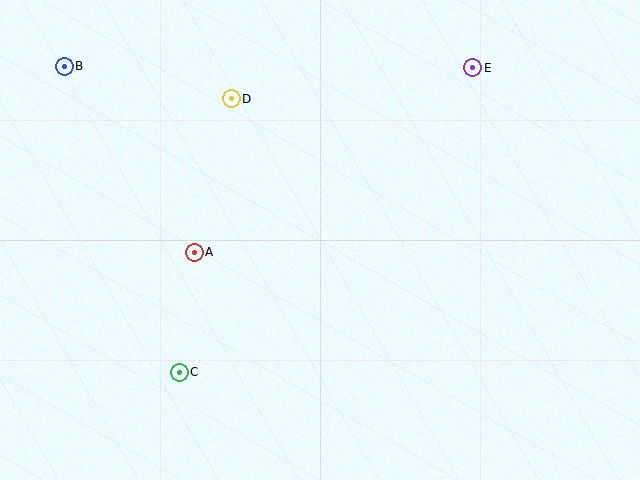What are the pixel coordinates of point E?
Point E is at (473, 68).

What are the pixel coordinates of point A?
Point A is at (194, 252).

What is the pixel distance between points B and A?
The distance between B and A is 227 pixels.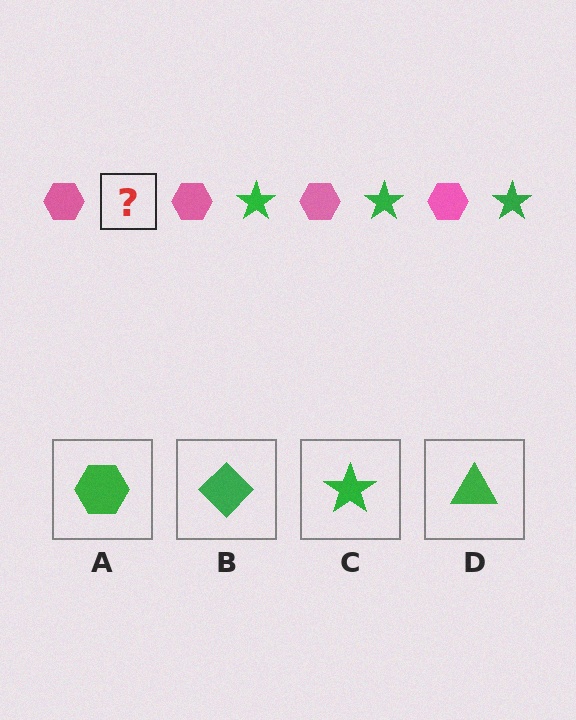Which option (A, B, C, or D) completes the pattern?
C.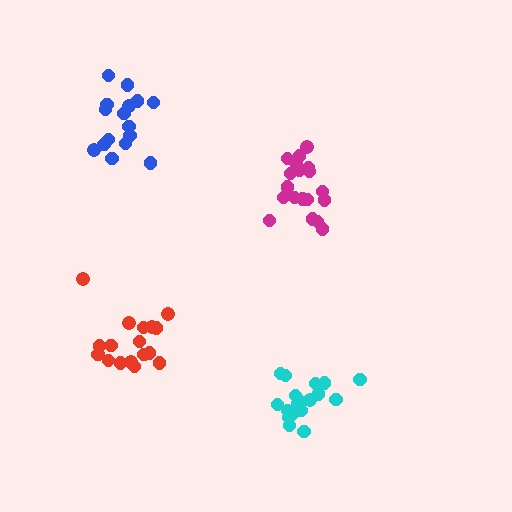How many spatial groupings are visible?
There are 4 spatial groupings.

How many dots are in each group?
Group 1: 19 dots, Group 2: 16 dots, Group 3: 17 dots, Group 4: 18 dots (70 total).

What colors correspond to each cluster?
The clusters are colored: magenta, blue, red, cyan.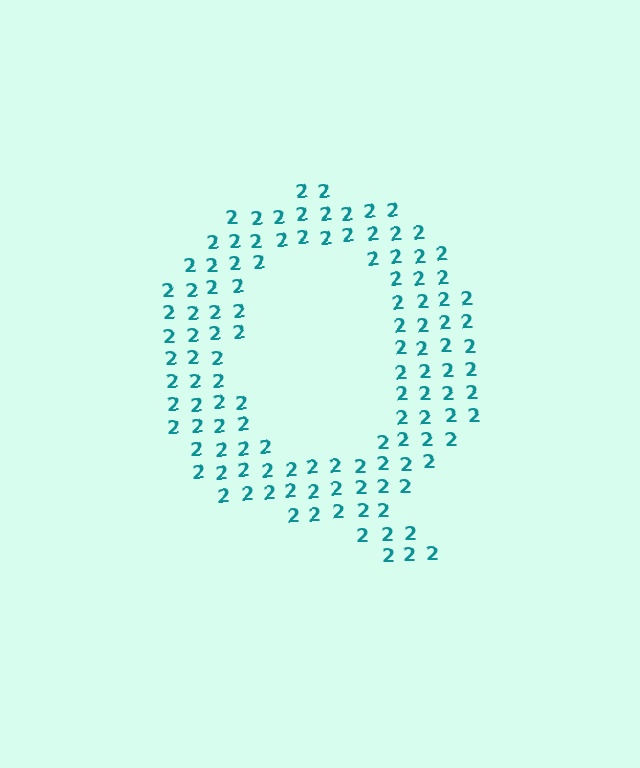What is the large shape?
The large shape is the letter Q.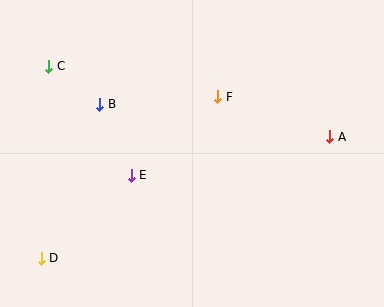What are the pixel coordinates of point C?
Point C is at (49, 66).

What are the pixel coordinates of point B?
Point B is at (100, 104).